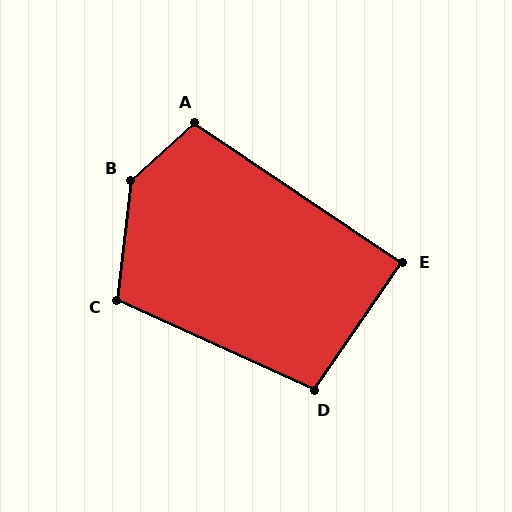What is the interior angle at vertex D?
Approximately 100 degrees (obtuse).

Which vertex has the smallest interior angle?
E, at approximately 89 degrees.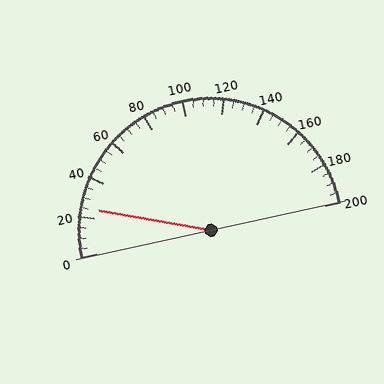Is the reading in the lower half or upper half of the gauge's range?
The reading is in the lower half of the range (0 to 200).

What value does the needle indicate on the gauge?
The needle indicates approximately 25.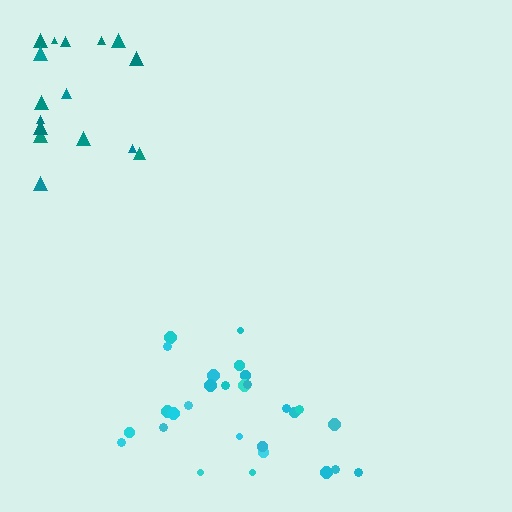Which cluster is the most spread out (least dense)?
Teal.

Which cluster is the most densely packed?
Cyan.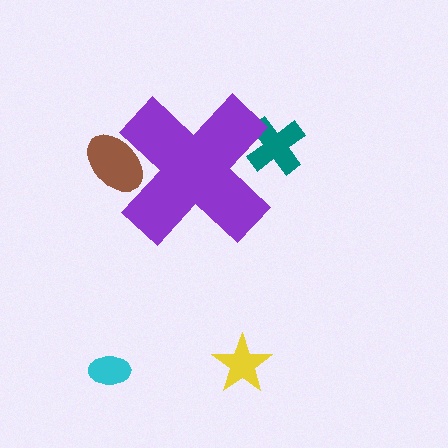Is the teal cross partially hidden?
Yes, the teal cross is partially hidden behind the purple cross.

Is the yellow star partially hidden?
No, the yellow star is fully visible.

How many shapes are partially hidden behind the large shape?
2 shapes are partially hidden.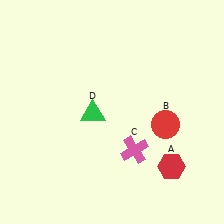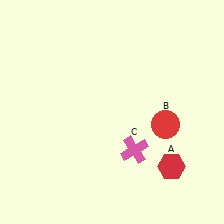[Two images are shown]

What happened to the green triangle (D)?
The green triangle (D) was removed in Image 2. It was in the bottom-left area of Image 1.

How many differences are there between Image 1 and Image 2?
There is 1 difference between the two images.